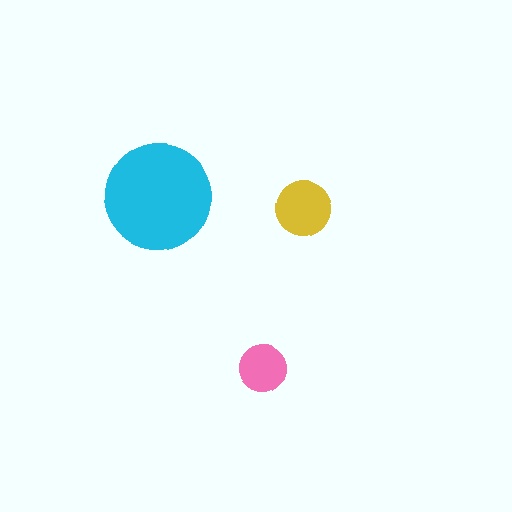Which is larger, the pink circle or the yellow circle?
The yellow one.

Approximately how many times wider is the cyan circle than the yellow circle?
About 2 times wider.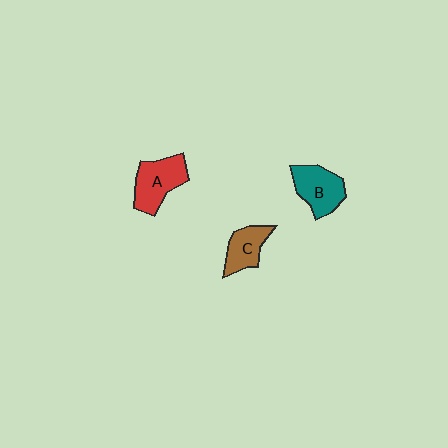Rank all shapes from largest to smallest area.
From largest to smallest: A (red), B (teal), C (brown).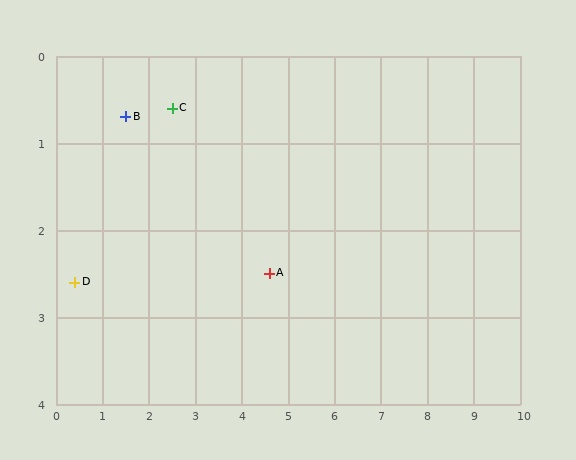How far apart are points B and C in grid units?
Points B and C are about 1.0 grid units apart.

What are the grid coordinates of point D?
Point D is at approximately (0.4, 2.6).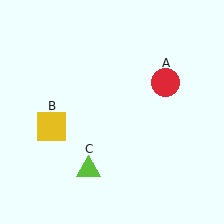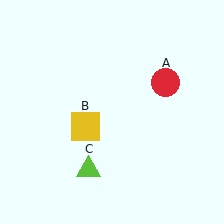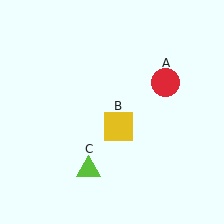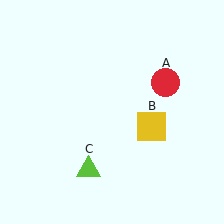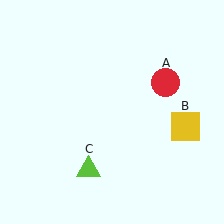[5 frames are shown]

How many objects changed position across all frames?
1 object changed position: yellow square (object B).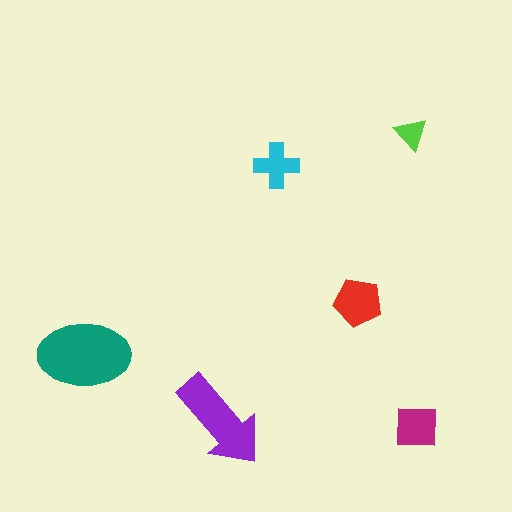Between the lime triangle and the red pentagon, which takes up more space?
The red pentagon.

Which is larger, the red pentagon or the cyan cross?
The red pentagon.